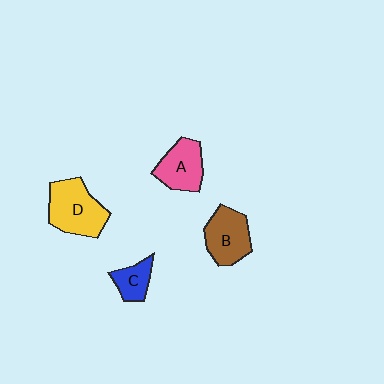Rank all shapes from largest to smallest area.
From largest to smallest: D (yellow), B (brown), A (pink), C (blue).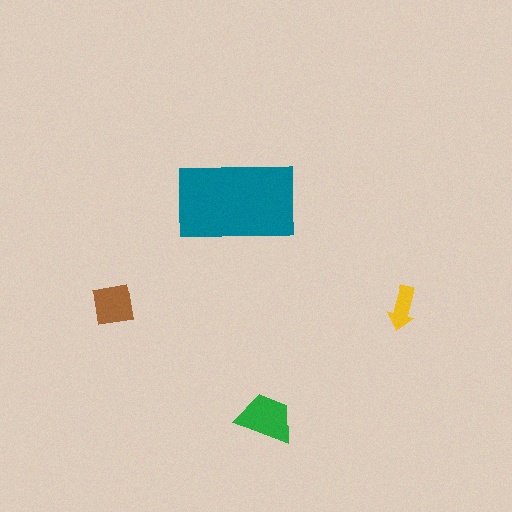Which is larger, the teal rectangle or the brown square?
The teal rectangle.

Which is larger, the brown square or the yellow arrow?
The brown square.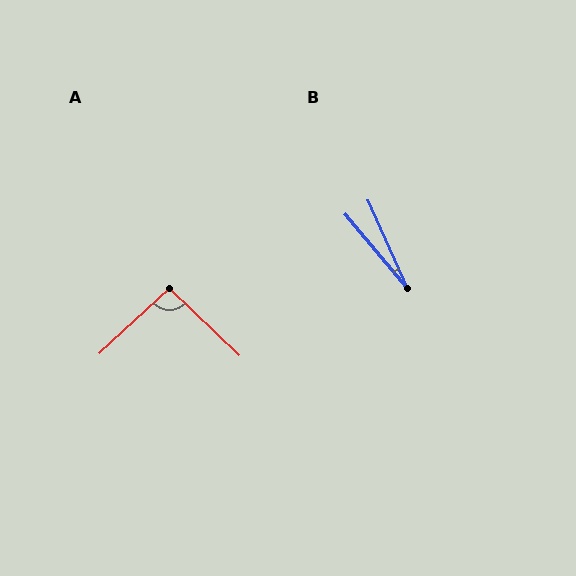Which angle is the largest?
A, at approximately 93 degrees.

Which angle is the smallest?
B, at approximately 16 degrees.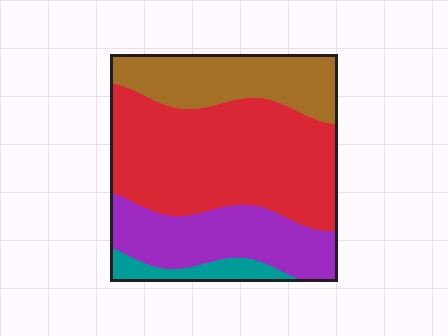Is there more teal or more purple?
Purple.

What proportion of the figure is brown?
Brown covers roughly 20% of the figure.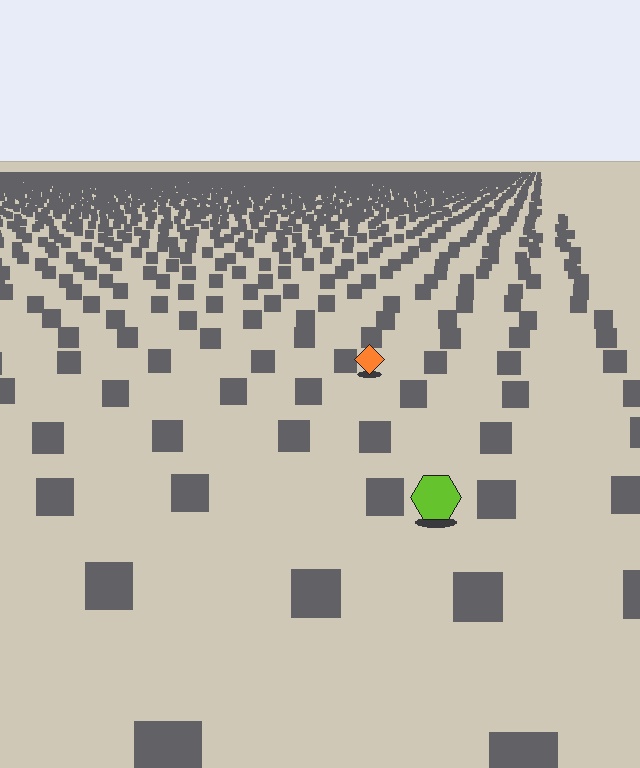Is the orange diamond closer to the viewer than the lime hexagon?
No. The lime hexagon is closer — you can tell from the texture gradient: the ground texture is coarser near it.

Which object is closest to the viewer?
The lime hexagon is closest. The texture marks near it are larger and more spread out.